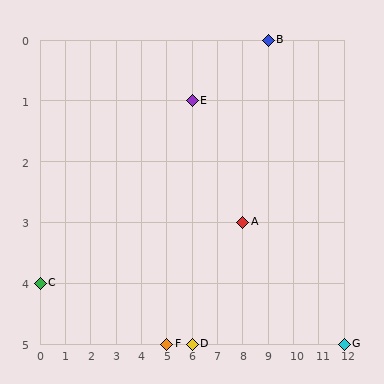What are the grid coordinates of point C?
Point C is at grid coordinates (0, 4).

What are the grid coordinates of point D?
Point D is at grid coordinates (6, 5).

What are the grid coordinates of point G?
Point G is at grid coordinates (12, 5).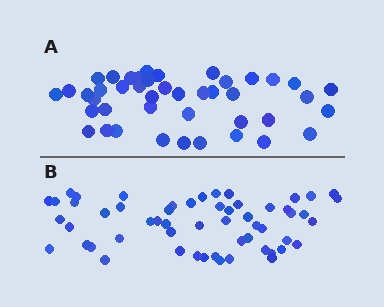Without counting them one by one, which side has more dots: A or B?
Region B (the bottom region) has more dots.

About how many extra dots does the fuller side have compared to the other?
Region B has approximately 15 more dots than region A.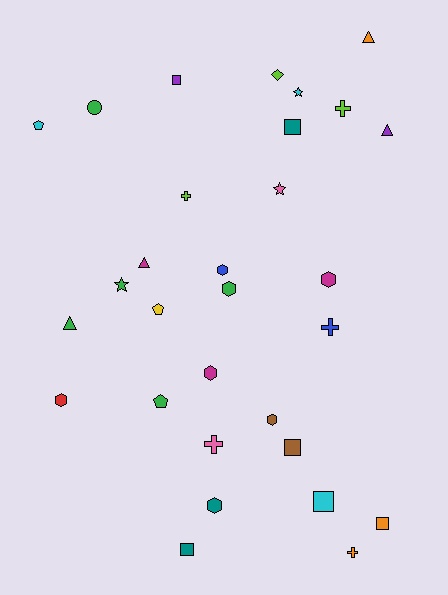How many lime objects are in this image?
There are 3 lime objects.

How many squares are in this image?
There are 6 squares.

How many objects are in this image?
There are 30 objects.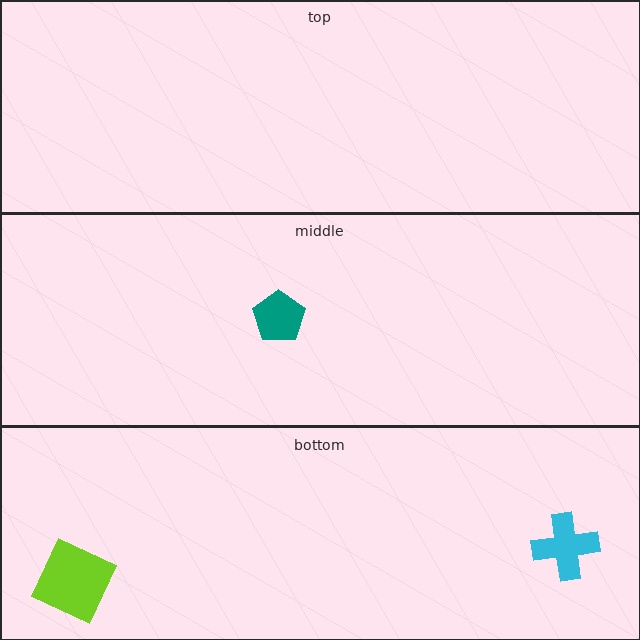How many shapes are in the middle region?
1.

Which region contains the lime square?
The bottom region.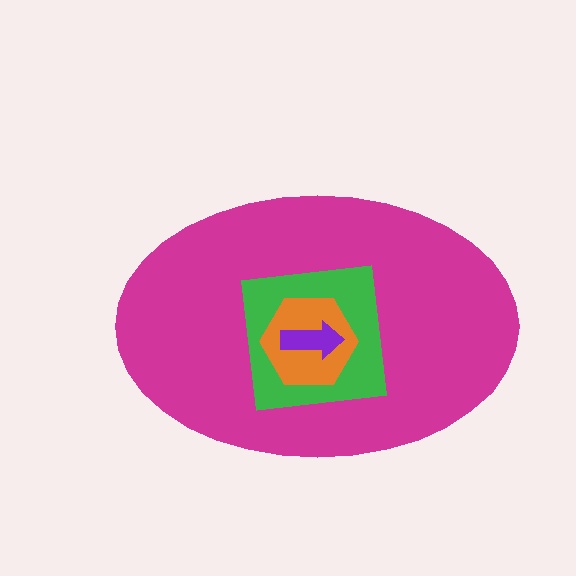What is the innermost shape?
The purple arrow.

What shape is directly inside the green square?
The orange hexagon.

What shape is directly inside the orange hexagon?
The purple arrow.